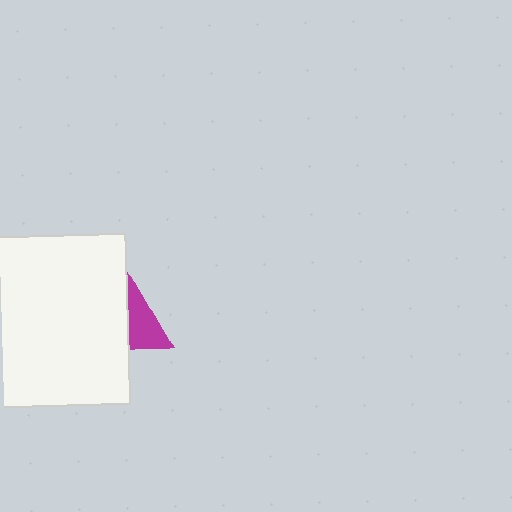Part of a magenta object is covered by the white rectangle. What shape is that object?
It is a triangle.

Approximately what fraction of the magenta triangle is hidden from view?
Roughly 54% of the magenta triangle is hidden behind the white rectangle.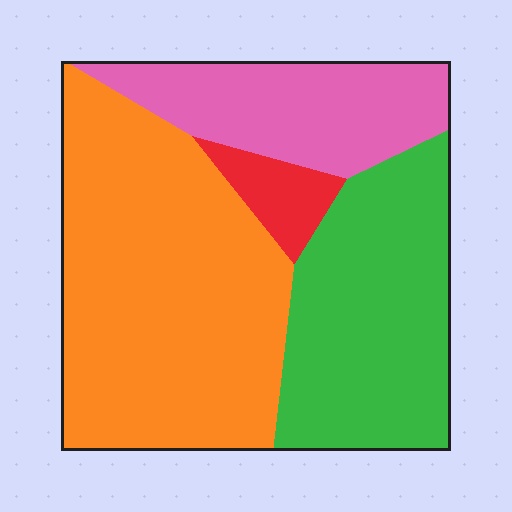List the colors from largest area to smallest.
From largest to smallest: orange, green, pink, red.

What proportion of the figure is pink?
Pink takes up between a sixth and a third of the figure.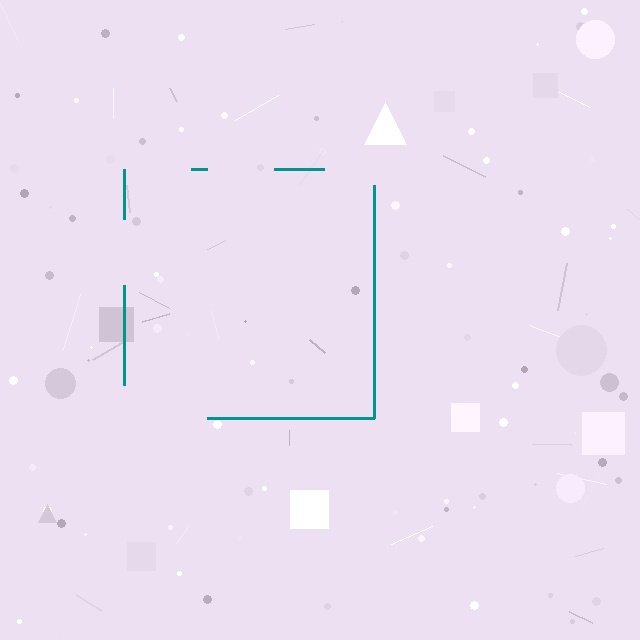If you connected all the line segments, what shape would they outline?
They would outline a square.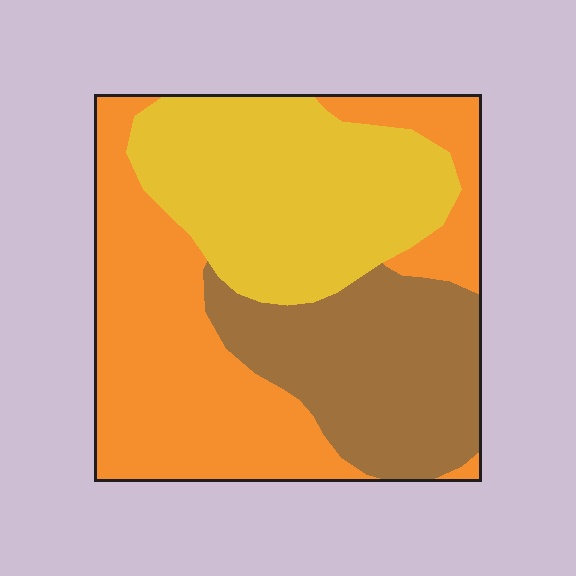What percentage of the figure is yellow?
Yellow covers 33% of the figure.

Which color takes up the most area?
Orange, at roughly 40%.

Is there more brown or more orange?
Orange.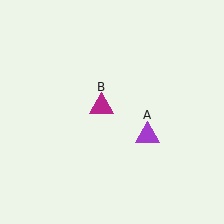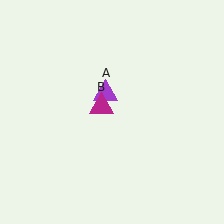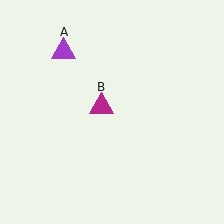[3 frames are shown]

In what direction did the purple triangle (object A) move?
The purple triangle (object A) moved up and to the left.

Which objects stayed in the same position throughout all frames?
Magenta triangle (object B) remained stationary.